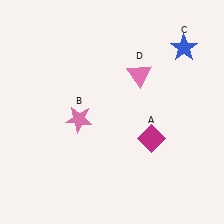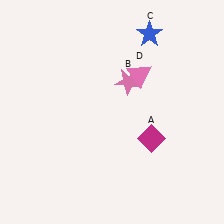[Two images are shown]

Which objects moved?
The objects that moved are: the pink star (B), the blue star (C).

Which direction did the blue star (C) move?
The blue star (C) moved left.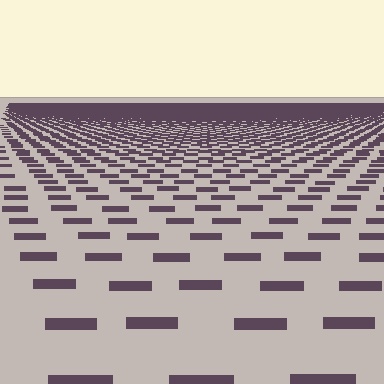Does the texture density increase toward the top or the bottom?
Density increases toward the top.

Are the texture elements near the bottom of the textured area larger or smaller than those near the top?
Larger. Near the bottom, elements are closer to the viewer and appear at a bigger on-screen size.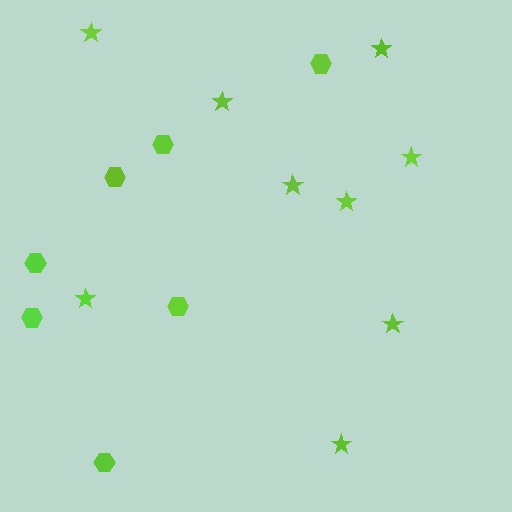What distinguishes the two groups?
There are 2 groups: one group of stars (9) and one group of hexagons (7).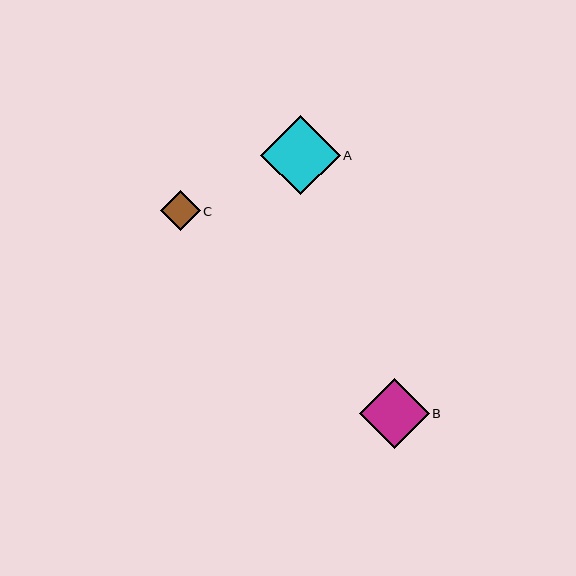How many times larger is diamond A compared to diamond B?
Diamond A is approximately 1.1 times the size of diamond B.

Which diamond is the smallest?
Diamond C is the smallest with a size of approximately 40 pixels.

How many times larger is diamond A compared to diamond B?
Diamond A is approximately 1.1 times the size of diamond B.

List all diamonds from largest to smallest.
From largest to smallest: A, B, C.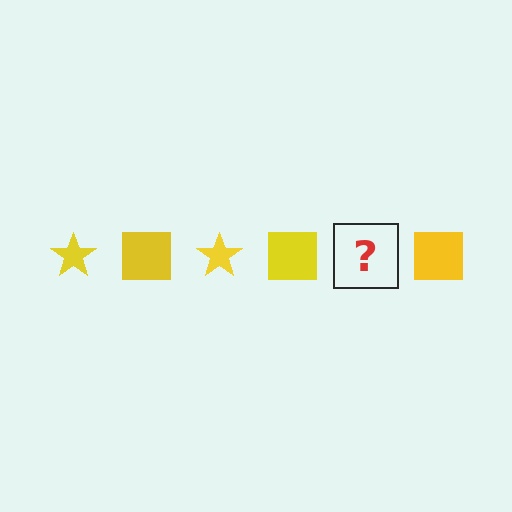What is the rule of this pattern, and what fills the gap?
The rule is that the pattern cycles through star, square shapes in yellow. The gap should be filled with a yellow star.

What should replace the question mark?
The question mark should be replaced with a yellow star.